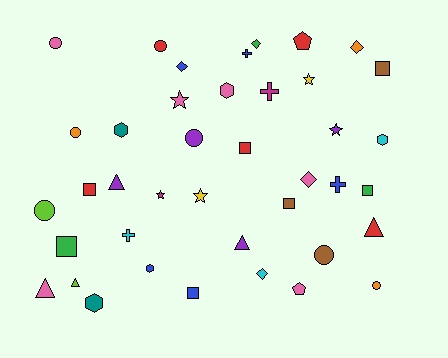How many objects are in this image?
There are 40 objects.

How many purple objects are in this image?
There are 4 purple objects.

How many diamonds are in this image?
There are 5 diamonds.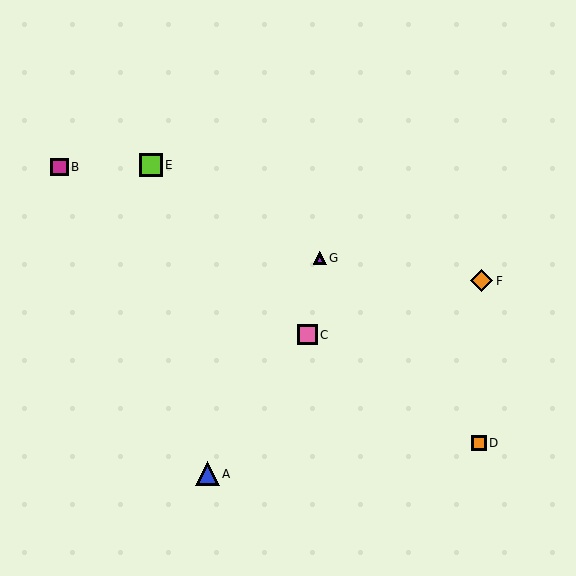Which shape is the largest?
The blue triangle (labeled A) is the largest.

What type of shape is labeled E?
Shape E is a lime square.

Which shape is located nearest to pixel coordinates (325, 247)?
The purple triangle (labeled G) at (320, 258) is nearest to that location.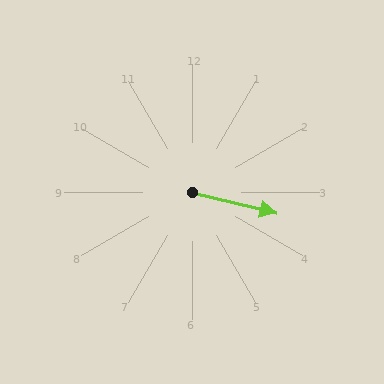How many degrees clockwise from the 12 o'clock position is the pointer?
Approximately 104 degrees.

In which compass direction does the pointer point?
East.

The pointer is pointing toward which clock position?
Roughly 3 o'clock.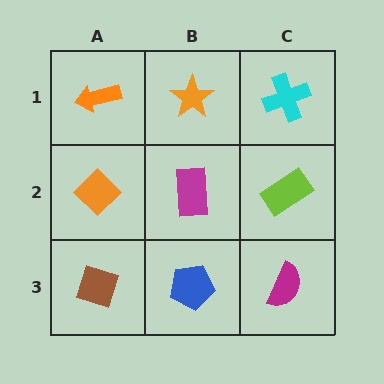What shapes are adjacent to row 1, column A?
An orange diamond (row 2, column A), an orange star (row 1, column B).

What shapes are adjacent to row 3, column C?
A lime rectangle (row 2, column C), a blue pentagon (row 3, column B).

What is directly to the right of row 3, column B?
A magenta semicircle.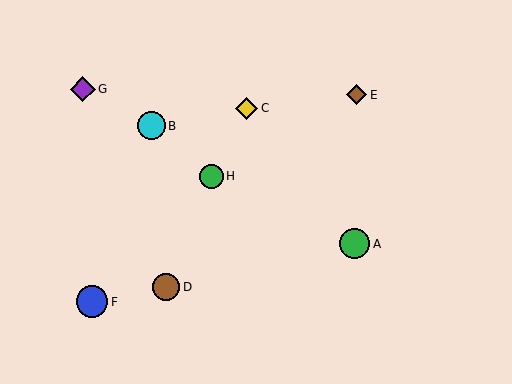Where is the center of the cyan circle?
The center of the cyan circle is at (151, 126).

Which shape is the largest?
The blue circle (labeled F) is the largest.